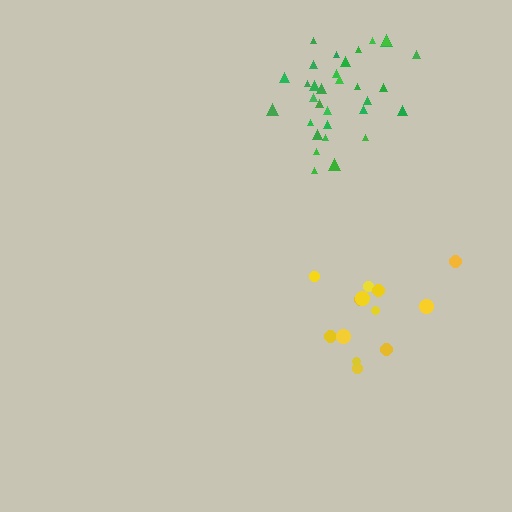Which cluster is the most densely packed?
Green.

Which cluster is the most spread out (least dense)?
Yellow.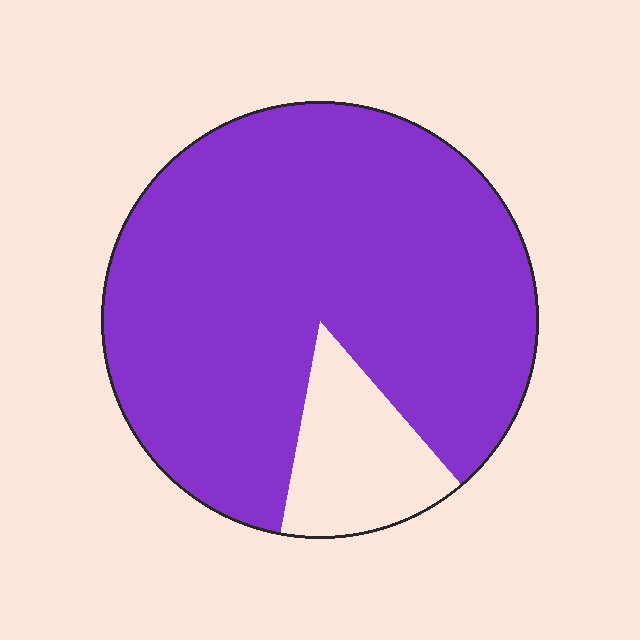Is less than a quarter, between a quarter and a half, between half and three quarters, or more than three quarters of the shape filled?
More than three quarters.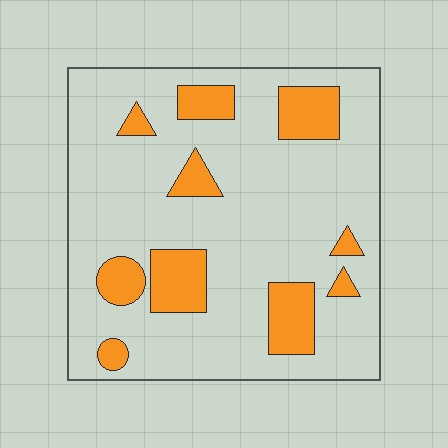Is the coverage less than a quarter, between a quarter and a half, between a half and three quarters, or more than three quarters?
Less than a quarter.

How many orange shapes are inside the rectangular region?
10.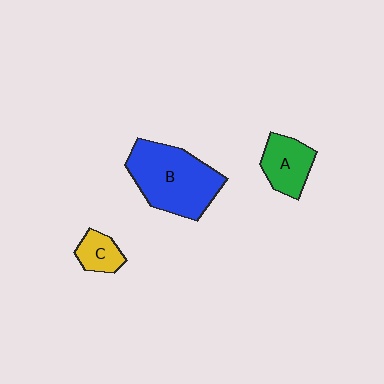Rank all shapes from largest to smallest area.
From largest to smallest: B (blue), A (green), C (yellow).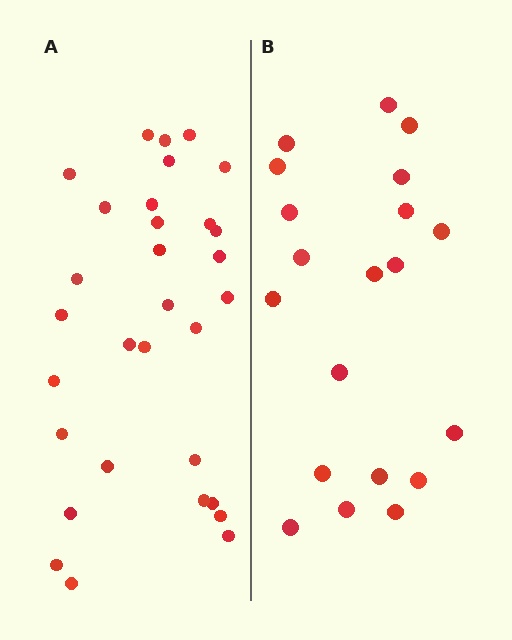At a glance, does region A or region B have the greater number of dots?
Region A (the left region) has more dots.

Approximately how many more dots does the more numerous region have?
Region A has roughly 12 or so more dots than region B.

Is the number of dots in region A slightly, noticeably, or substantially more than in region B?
Region A has substantially more. The ratio is roughly 1.6 to 1.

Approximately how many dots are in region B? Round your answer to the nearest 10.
About 20 dots.